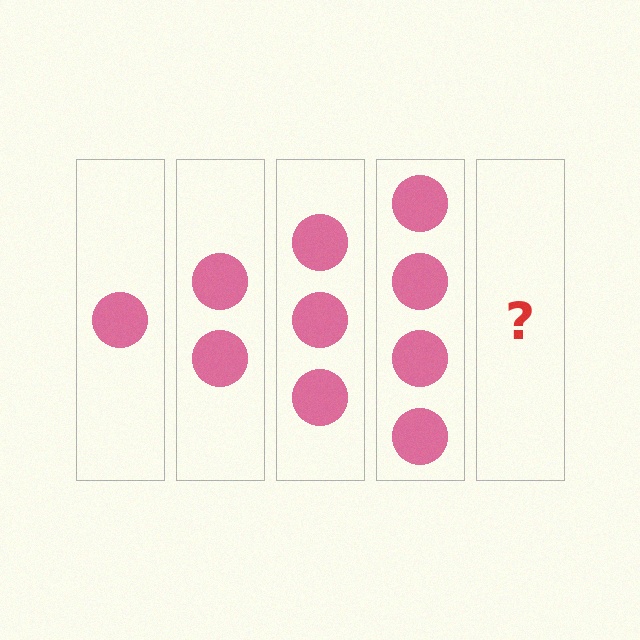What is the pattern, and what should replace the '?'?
The pattern is that each step adds one more circle. The '?' should be 5 circles.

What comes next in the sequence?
The next element should be 5 circles.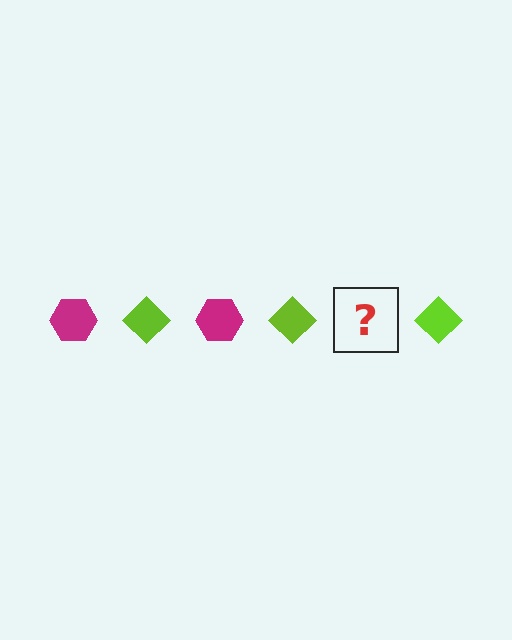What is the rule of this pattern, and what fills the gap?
The rule is that the pattern alternates between magenta hexagon and lime diamond. The gap should be filled with a magenta hexagon.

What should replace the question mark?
The question mark should be replaced with a magenta hexagon.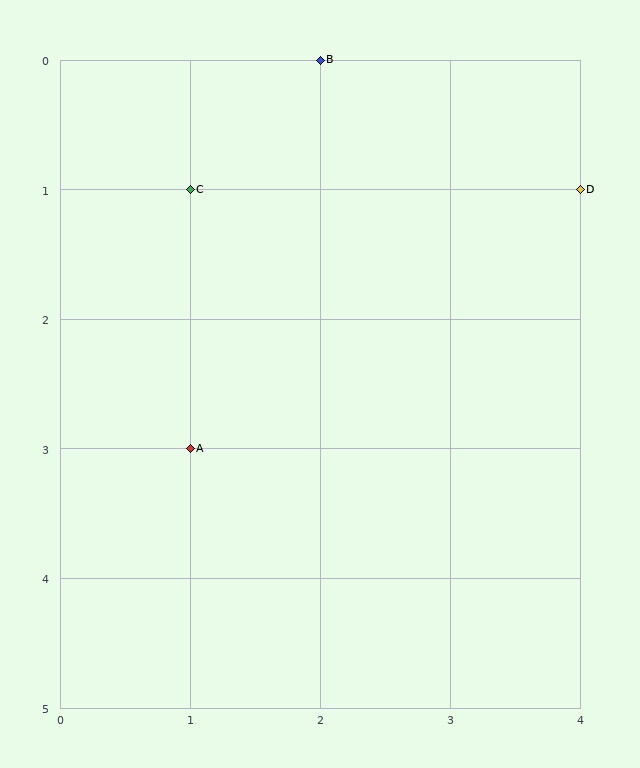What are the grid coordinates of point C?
Point C is at grid coordinates (1, 1).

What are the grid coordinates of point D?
Point D is at grid coordinates (4, 1).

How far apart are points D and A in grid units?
Points D and A are 3 columns and 2 rows apart (about 3.6 grid units diagonally).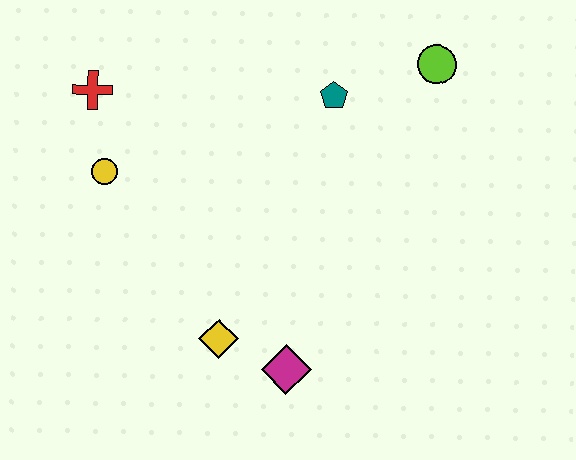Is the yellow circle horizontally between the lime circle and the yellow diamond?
No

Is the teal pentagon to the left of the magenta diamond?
No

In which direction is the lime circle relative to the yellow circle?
The lime circle is to the right of the yellow circle.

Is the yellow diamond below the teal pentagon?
Yes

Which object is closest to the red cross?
The yellow circle is closest to the red cross.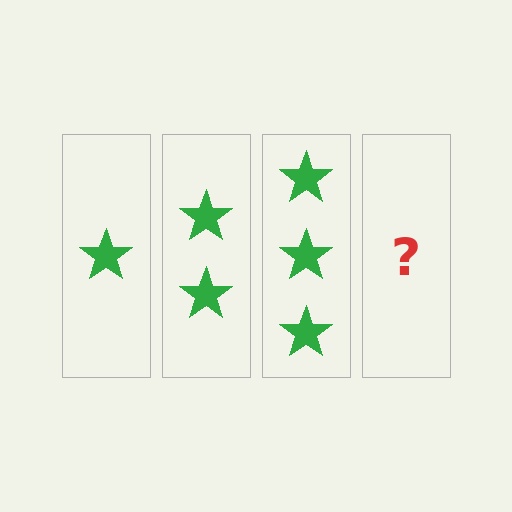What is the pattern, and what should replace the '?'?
The pattern is that each step adds one more star. The '?' should be 4 stars.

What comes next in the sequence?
The next element should be 4 stars.